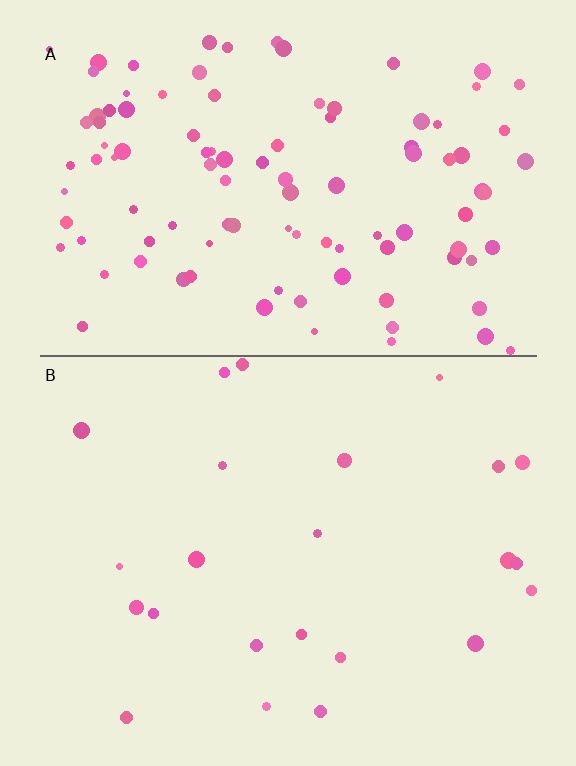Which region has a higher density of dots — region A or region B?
A (the top).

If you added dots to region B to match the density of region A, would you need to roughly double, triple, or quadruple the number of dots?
Approximately quadruple.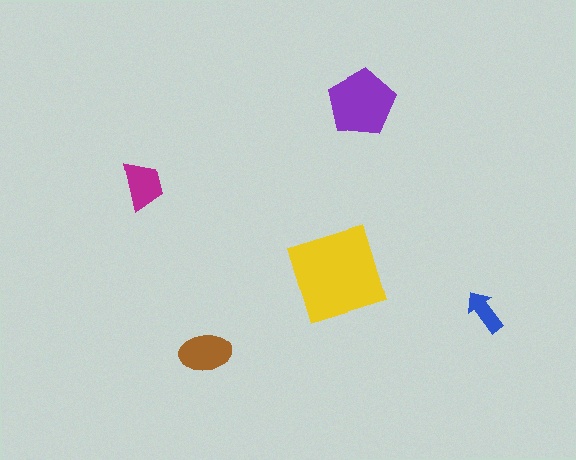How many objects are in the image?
There are 5 objects in the image.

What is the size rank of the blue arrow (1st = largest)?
5th.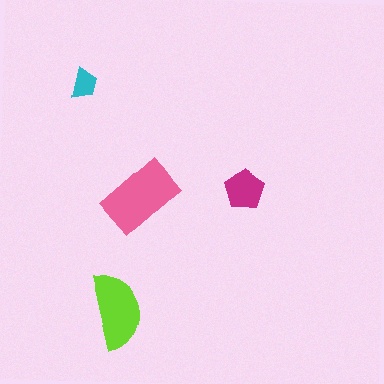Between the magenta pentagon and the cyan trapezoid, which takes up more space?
The magenta pentagon.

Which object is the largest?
The pink rectangle.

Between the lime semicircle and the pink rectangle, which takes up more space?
The pink rectangle.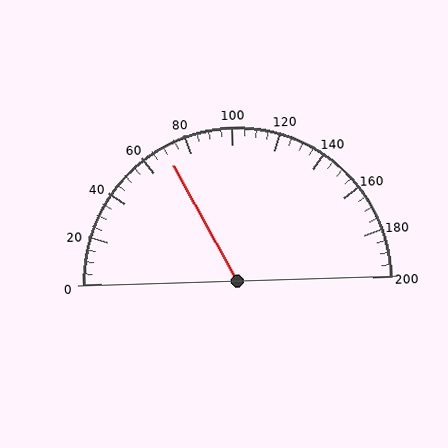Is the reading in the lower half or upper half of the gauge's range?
The reading is in the lower half of the range (0 to 200).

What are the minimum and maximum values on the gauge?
The gauge ranges from 0 to 200.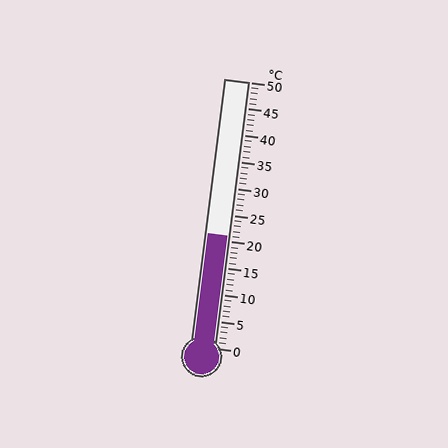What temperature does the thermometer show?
The thermometer shows approximately 21°C.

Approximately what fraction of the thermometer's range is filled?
The thermometer is filled to approximately 40% of its range.